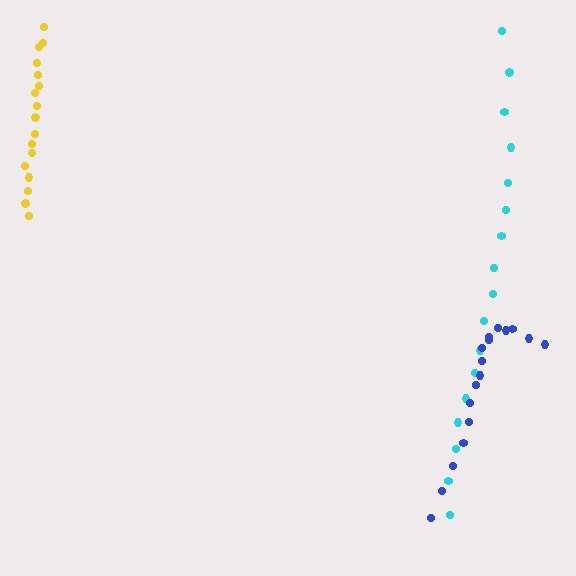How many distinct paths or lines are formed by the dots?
There are 3 distinct paths.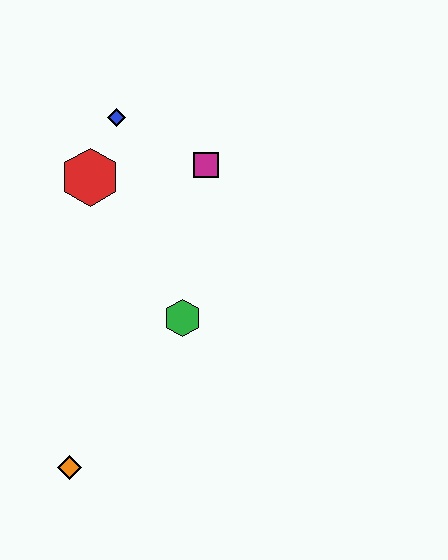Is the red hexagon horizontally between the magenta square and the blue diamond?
No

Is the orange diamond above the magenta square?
No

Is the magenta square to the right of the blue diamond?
Yes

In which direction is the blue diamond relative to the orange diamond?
The blue diamond is above the orange diamond.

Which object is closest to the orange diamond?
The green hexagon is closest to the orange diamond.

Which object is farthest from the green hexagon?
The blue diamond is farthest from the green hexagon.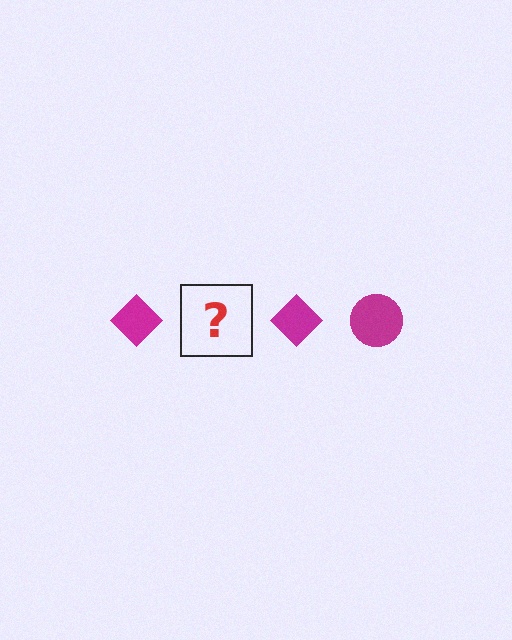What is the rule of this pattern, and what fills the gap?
The rule is that the pattern cycles through diamond, circle shapes in magenta. The gap should be filled with a magenta circle.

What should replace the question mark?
The question mark should be replaced with a magenta circle.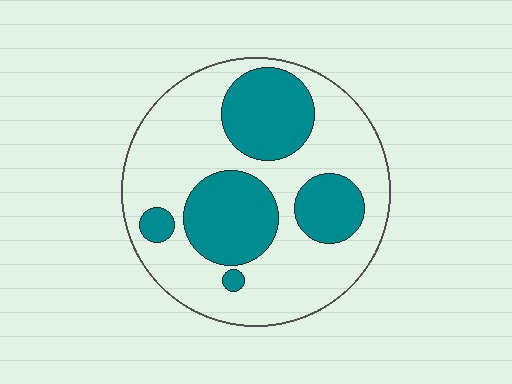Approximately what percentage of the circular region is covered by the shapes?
Approximately 35%.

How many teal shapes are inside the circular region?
5.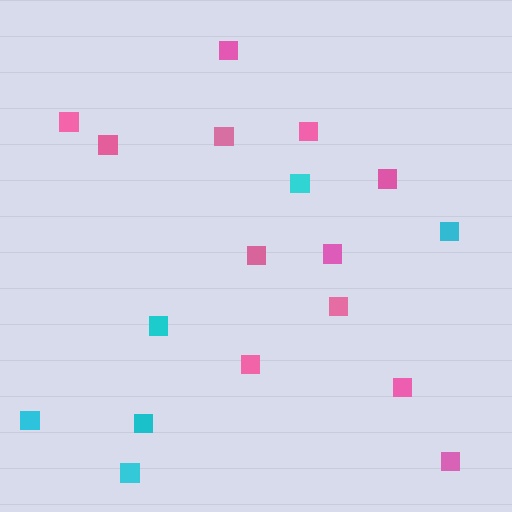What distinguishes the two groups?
There are 2 groups: one group of cyan squares (6) and one group of pink squares (12).